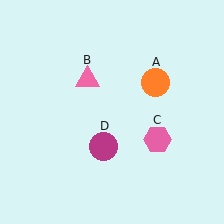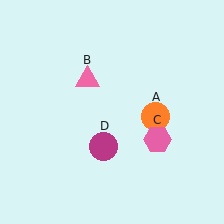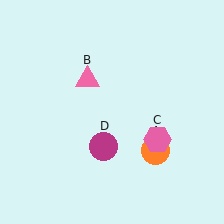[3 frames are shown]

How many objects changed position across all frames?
1 object changed position: orange circle (object A).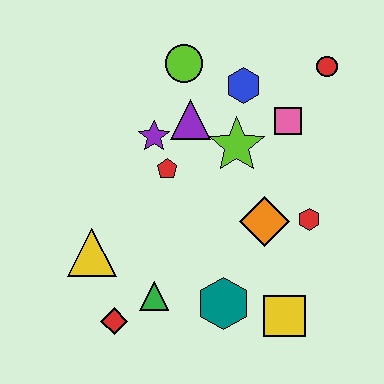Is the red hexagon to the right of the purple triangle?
Yes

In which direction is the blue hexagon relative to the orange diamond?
The blue hexagon is above the orange diamond.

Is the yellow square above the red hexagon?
No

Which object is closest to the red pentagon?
The purple star is closest to the red pentagon.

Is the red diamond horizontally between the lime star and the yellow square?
No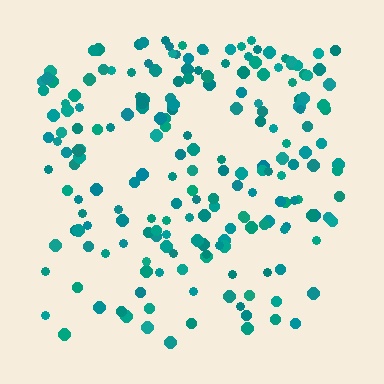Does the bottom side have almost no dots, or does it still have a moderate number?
Still a moderate number, just noticeably fewer than the top.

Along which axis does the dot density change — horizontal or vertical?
Vertical.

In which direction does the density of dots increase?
From bottom to top, with the top side densest.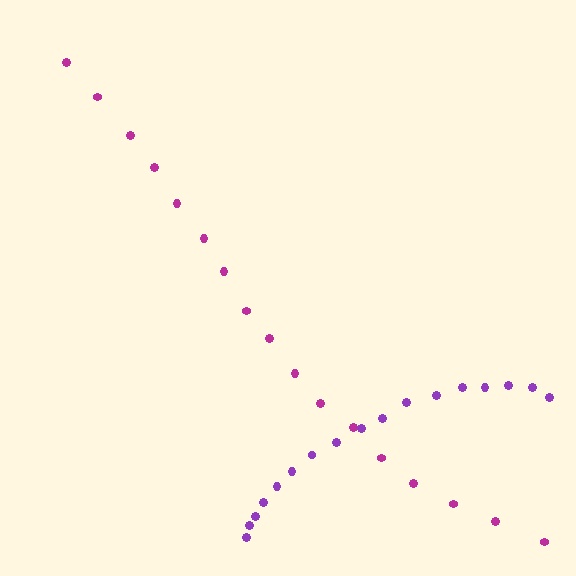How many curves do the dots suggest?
There are 2 distinct paths.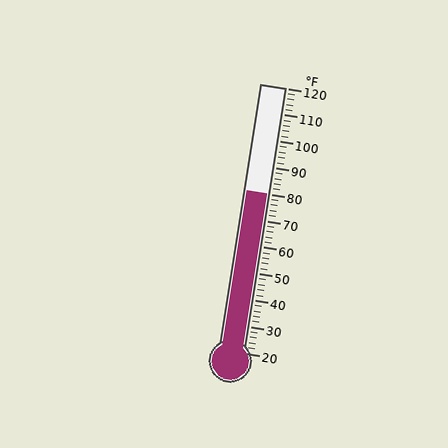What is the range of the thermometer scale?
The thermometer scale ranges from 20°F to 120°F.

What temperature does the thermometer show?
The thermometer shows approximately 80°F.